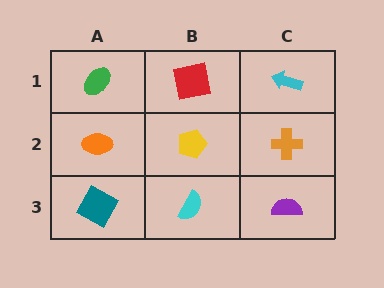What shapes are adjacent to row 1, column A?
An orange ellipse (row 2, column A), a red square (row 1, column B).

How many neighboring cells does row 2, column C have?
3.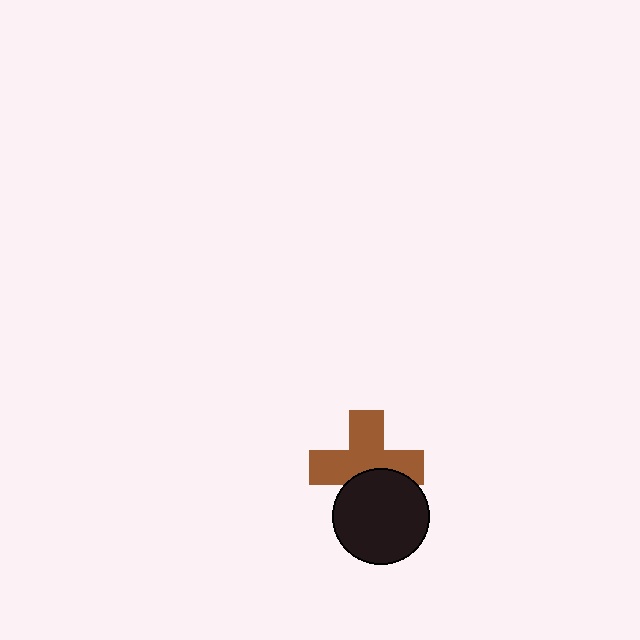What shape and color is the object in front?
The object in front is a black circle.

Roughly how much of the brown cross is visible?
Most of it is visible (roughly 67%).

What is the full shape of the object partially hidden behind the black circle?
The partially hidden object is a brown cross.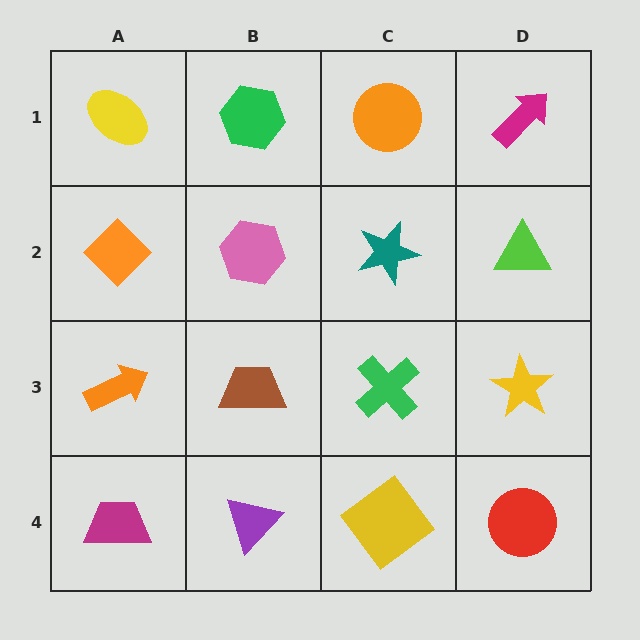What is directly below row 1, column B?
A pink hexagon.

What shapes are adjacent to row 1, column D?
A lime triangle (row 2, column D), an orange circle (row 1, column C).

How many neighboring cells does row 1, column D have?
2.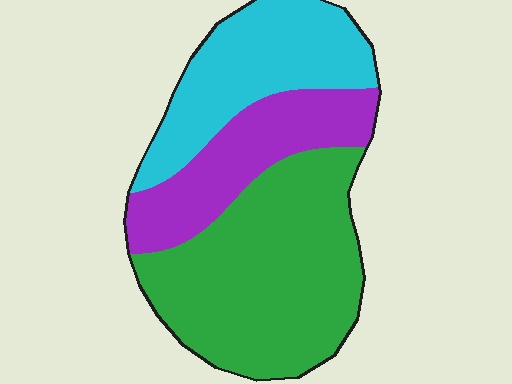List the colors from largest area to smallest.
From largest to smallest: green, cyan, purple.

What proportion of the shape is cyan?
Cyan covers about 30% of the shape.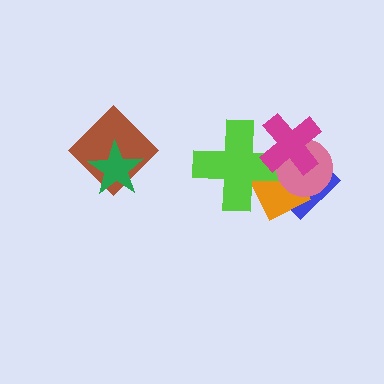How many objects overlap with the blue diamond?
4 objects overlap with the blue diamond.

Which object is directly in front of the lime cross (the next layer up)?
The pink circle is directly in front of the lime cross.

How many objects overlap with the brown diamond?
1 object overlaps with the brown diamond.